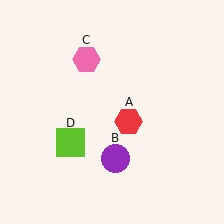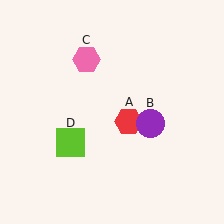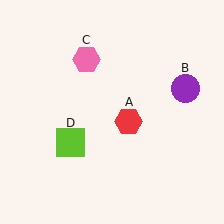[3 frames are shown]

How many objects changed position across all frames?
1 object changed position: purple circle (object B).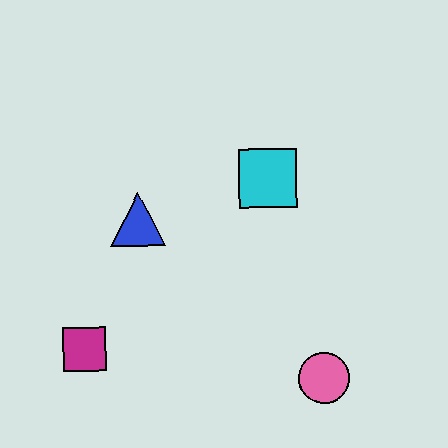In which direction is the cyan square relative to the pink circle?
The cyan square is above the pink circle.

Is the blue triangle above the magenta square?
Yes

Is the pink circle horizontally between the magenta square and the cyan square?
No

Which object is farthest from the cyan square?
The magenta square is farthest from the cyan square.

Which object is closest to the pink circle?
The cyan square is closest to the pink circle.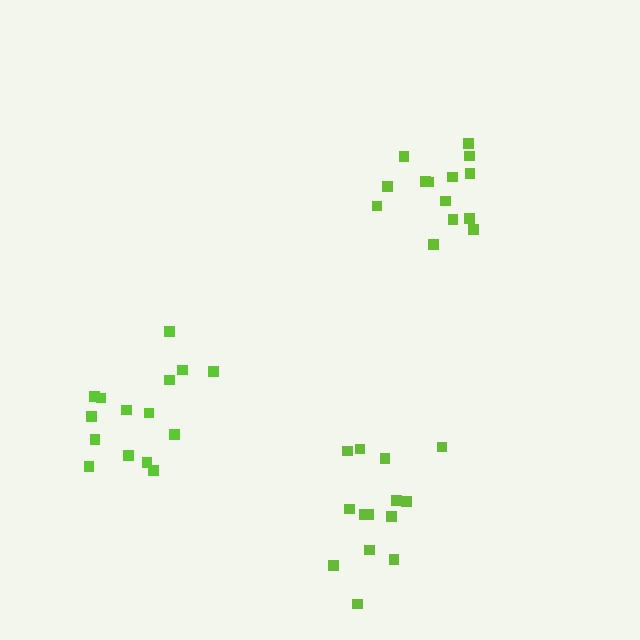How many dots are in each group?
Group 1: 15 dots, Group 2: 14 dots, Group 3: 14 dots (43 total).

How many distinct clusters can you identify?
There are 3 distinct clusters.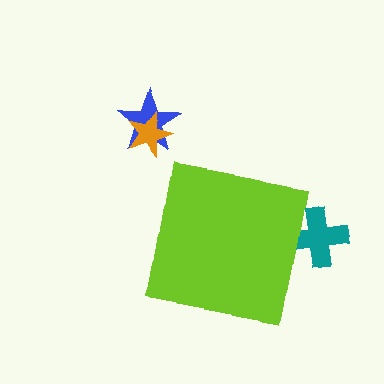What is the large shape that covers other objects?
A lime square.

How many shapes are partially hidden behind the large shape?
1 shape is partially hidden.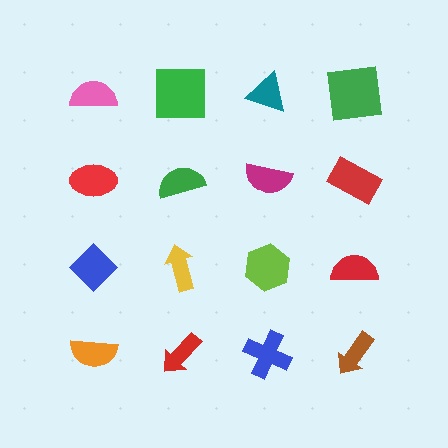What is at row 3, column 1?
A blue diamond.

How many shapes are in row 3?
4 shapes.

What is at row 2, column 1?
A red ellipse.